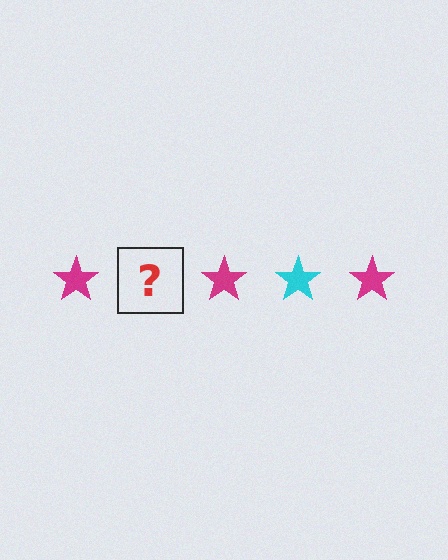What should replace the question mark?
The question mark should be replaced with a cyan star.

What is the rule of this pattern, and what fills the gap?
The rule is that the pattern cycles through magenta, cyan stars. The gap should be filled with a cyan star.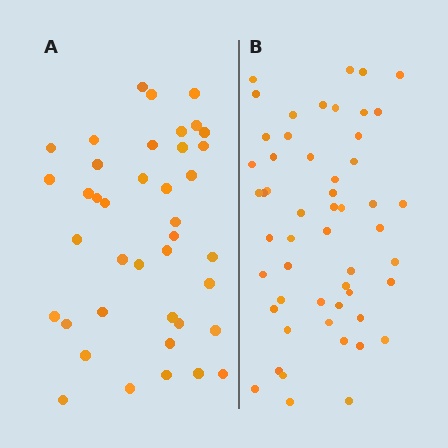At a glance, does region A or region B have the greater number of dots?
Region B (the right region) has more dots.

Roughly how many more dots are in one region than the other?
Region B has approximately 15 more dots than region A.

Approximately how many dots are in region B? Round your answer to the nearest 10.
About 50 dots. (The exact count is 53, which rounds to 50.)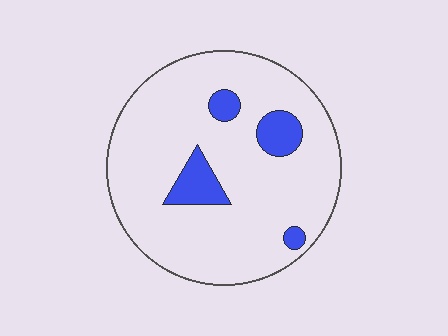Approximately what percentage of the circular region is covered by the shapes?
Approximately 10%.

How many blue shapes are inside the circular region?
4.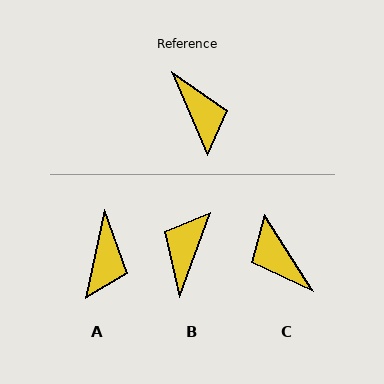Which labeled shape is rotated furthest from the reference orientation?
C, about 171 degrees away.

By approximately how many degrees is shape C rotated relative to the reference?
Approximately 171 degrees clockwise.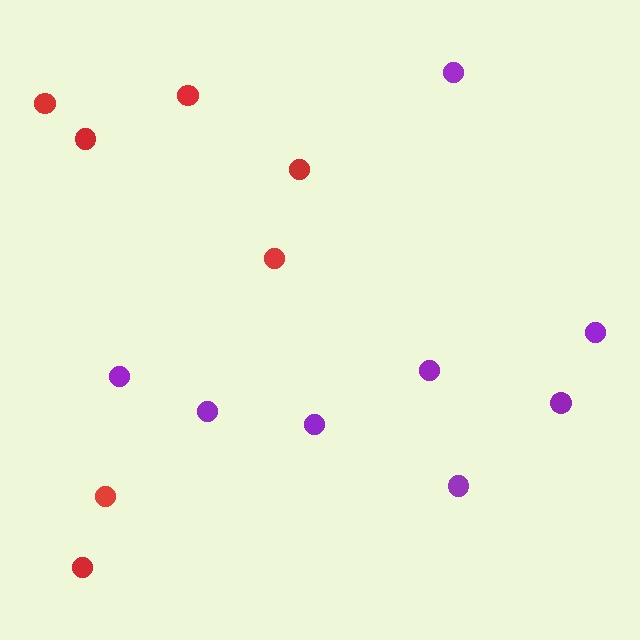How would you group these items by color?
There are 2 groups: one group of red circles (7) and one group of purple circles (8).